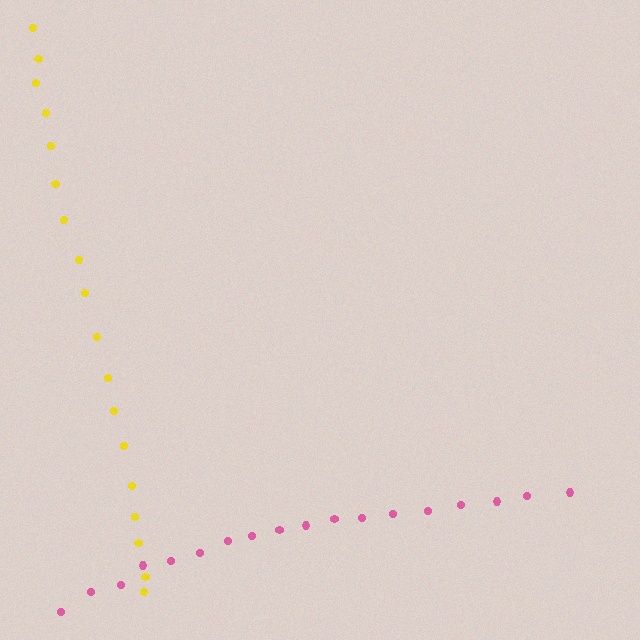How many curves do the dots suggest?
There are 2 distinct paths.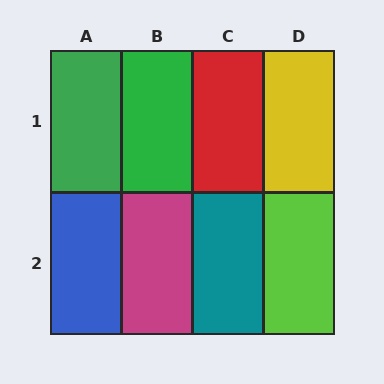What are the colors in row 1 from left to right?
Green, green, red, yellow.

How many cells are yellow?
1 cell is yellow.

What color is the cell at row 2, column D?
Lime.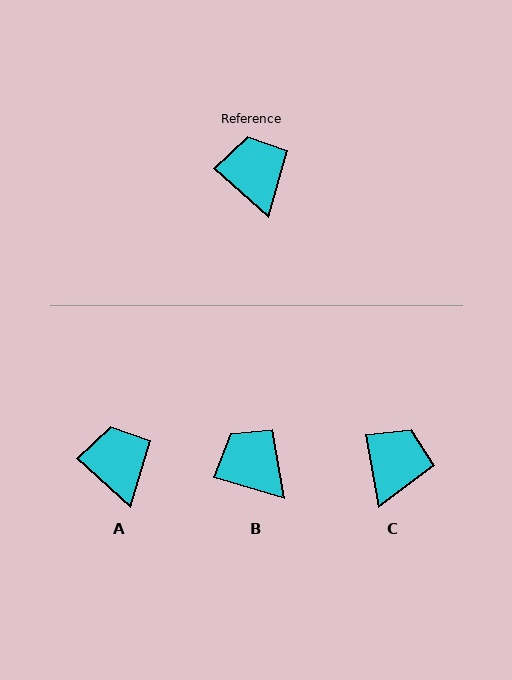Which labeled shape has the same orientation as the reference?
A.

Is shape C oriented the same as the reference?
No, it is off by about 37 degrees.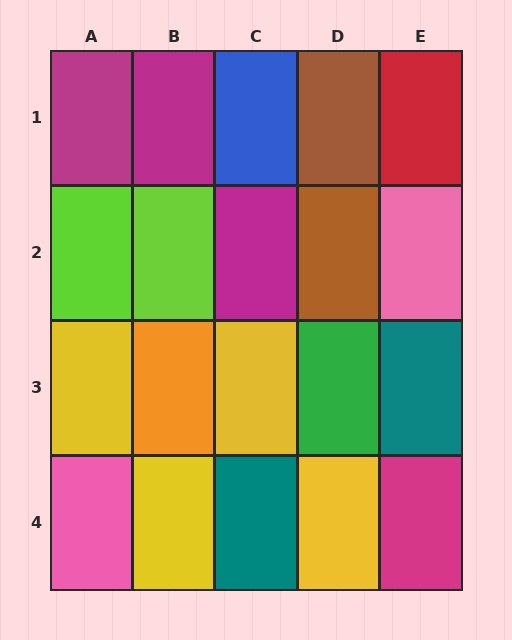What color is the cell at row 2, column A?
Lime.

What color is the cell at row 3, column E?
Teal.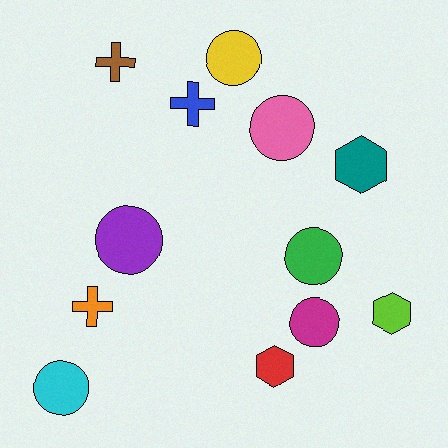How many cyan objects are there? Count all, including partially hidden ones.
There is 1 cyan object.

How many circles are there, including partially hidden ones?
There are 6 circles.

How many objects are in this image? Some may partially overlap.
There are 12 objects.